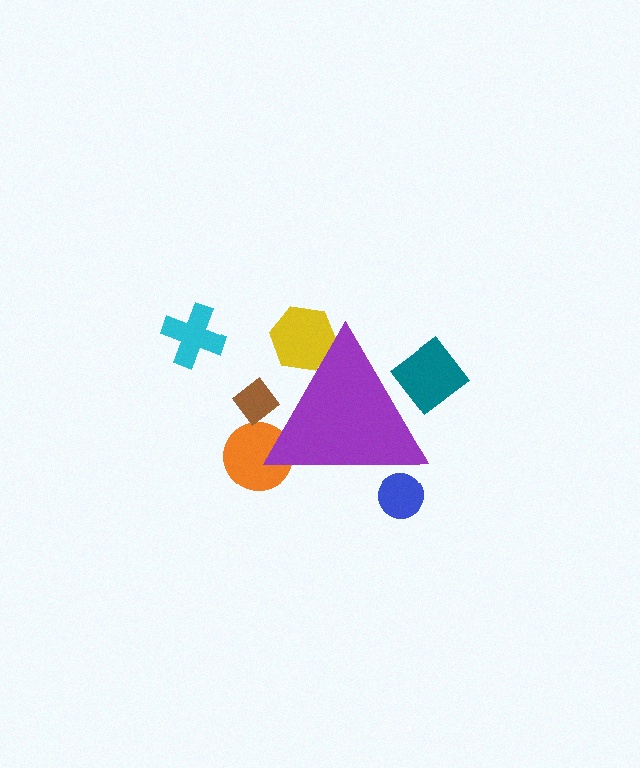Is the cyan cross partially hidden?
No, the cyan cross is fully visible.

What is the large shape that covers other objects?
A purple triangle.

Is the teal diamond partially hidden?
Yes, the teal diamond is partially hidden behind the purple triangle.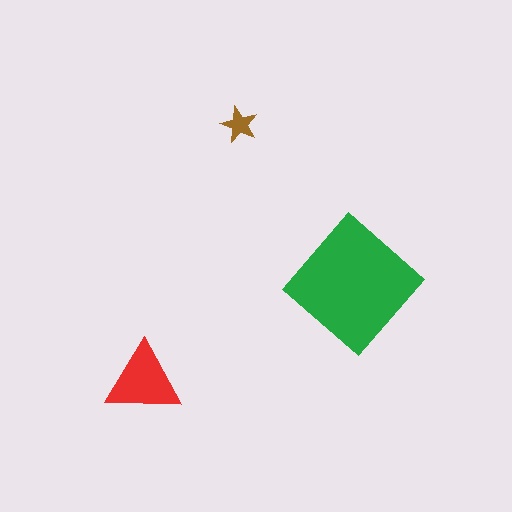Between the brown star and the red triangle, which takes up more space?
The red triangle.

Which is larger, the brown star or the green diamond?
The green diamond.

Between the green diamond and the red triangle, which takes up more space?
The green diamond.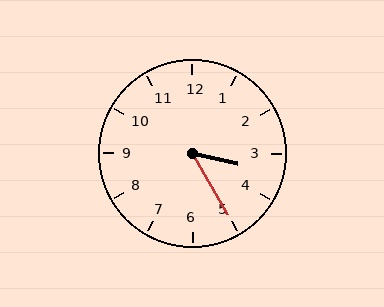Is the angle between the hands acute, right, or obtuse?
It is acute.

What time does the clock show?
3:25.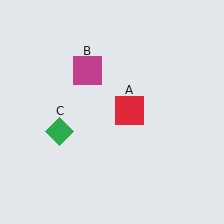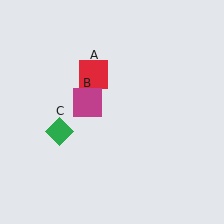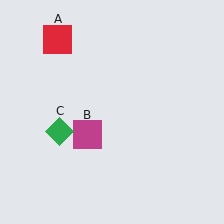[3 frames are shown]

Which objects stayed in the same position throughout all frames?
Green diamond (object C) remained stationary.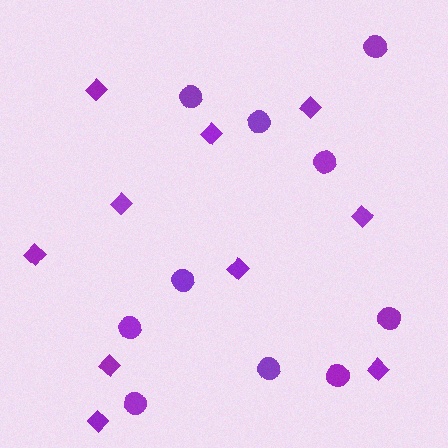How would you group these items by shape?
There are 2 groups: one group of diamonds (10) and one group of circles (10).